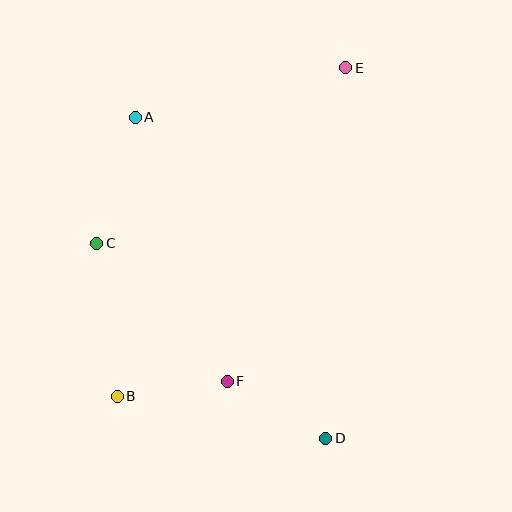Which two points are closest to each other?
Points B and F are closest to each other.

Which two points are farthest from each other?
Points B and E are farthest from each other.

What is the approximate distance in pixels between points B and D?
The distance between B and D is approximately 213 pixels.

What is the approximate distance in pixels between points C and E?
The distance between C and E is approximately 304 pixels.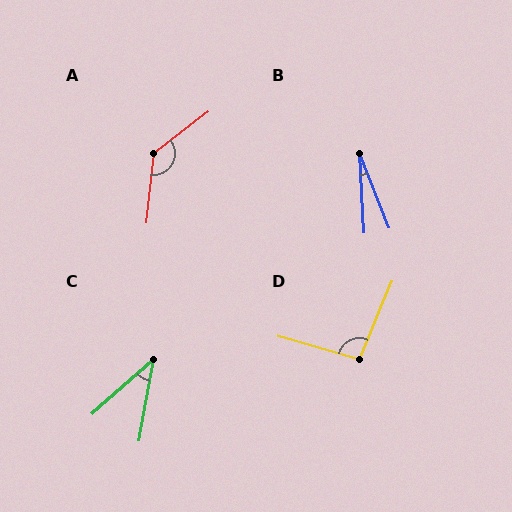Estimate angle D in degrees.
Approximately 97 degrees.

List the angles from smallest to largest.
B (18°), C (38°), D (97°), A (134°).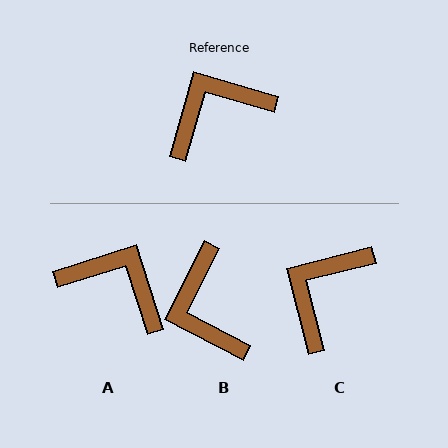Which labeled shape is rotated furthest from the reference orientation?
B, about 79 degrees away.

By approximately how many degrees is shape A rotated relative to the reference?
Approximately 56 degrees clockwise.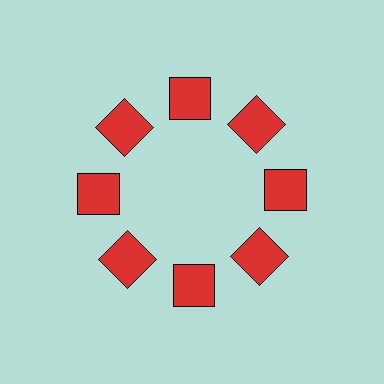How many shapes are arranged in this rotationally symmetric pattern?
There are 8 shapes, arranged in 8 groups of 1.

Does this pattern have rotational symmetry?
Yes, this pattern has 8-fold rotational symmetry. It looks the same after rotating 45 degrees around the center.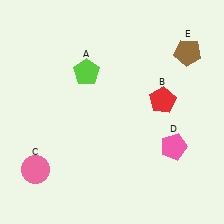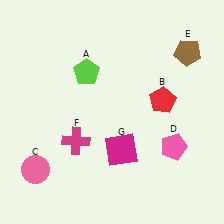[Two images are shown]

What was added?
A magenta cross (F), a magenta square (G) were added in Image 2.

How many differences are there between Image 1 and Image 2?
There are 2 differences between the two images.